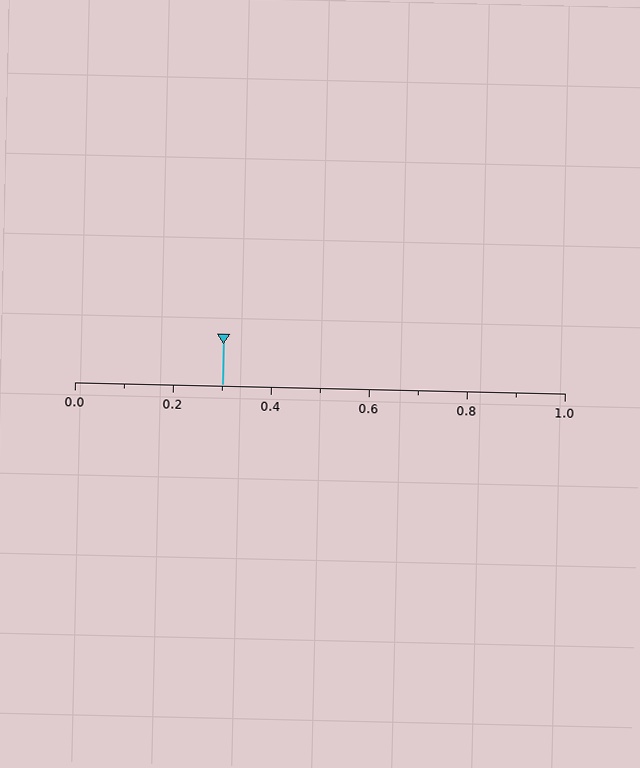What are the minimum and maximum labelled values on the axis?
The axis runs from 0.0 to 1.0.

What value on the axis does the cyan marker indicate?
The marker indicates approximately 0.3.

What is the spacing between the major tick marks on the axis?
The major ticks are spaced 0.2 apart.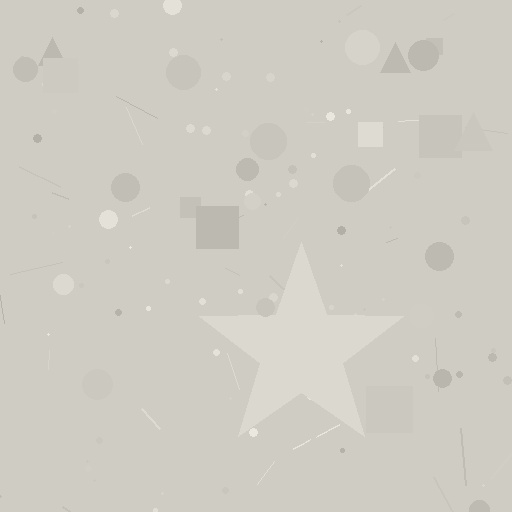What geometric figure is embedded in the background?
A star is embedded in the background.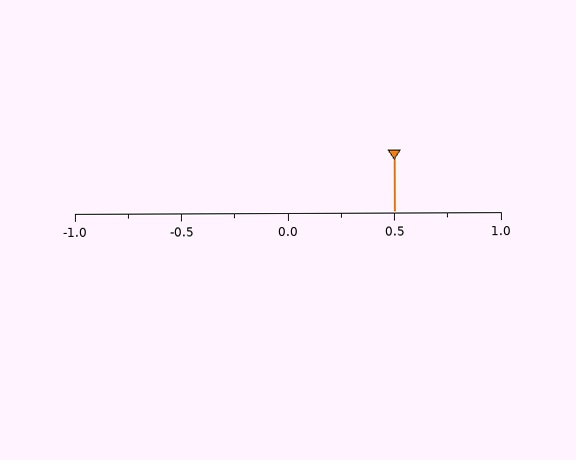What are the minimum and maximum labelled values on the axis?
The axis runs from -1.0 to 1.0.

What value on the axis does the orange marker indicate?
The marker indicates approximately 0.5.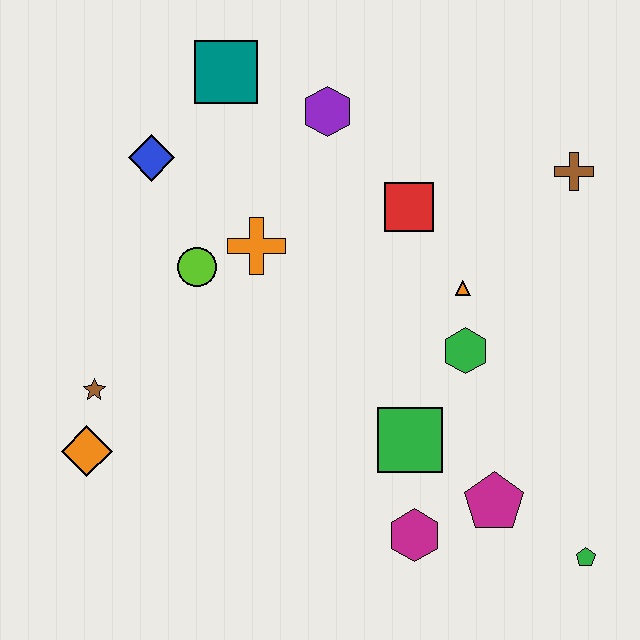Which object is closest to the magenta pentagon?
The magenta hexagon is closest to the magenta pentagon.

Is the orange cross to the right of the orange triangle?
No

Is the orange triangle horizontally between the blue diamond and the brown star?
No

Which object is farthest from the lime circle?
The green pentagon is farthest from the lime circle.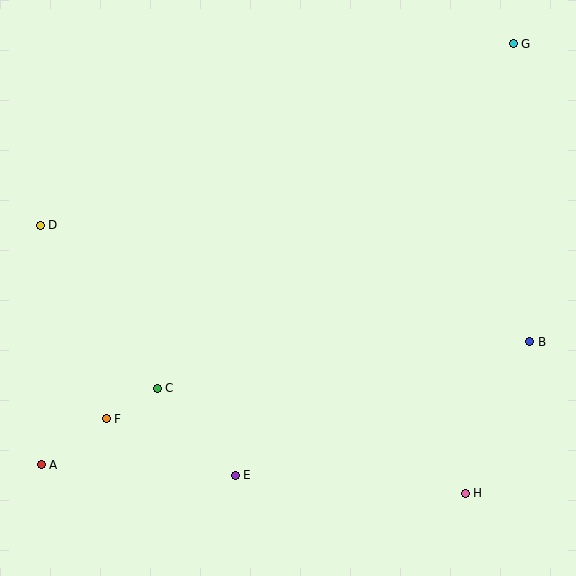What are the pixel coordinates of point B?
Point B is at (530, 342).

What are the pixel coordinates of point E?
Point E is at (235, 475).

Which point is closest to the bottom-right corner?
Point H is closest to the bottom-right corner.